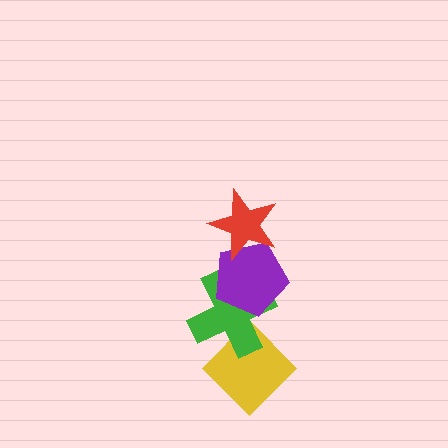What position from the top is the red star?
The red star is 1st from the top.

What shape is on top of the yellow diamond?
The green cross is on top of the yellow diamond.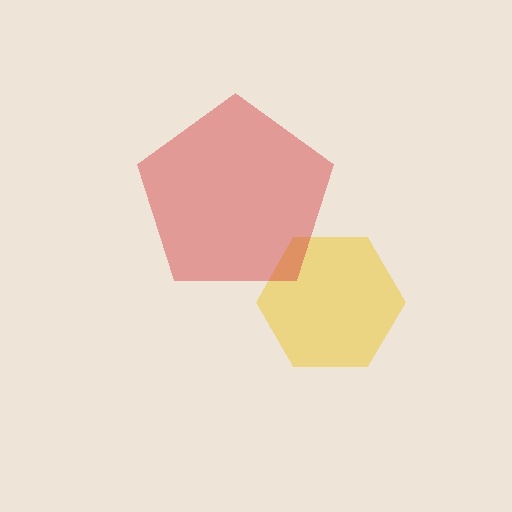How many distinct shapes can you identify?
There are 2 distinct shapes: a yellow hexagon, a red pentagon.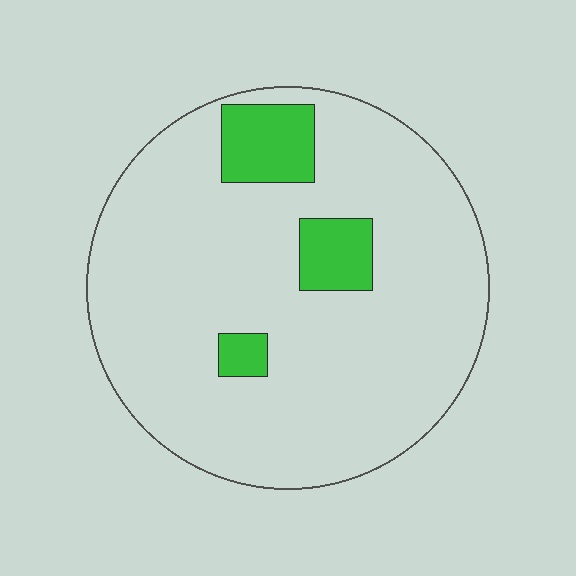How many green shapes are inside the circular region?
3.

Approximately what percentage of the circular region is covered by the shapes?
Approximately 10%.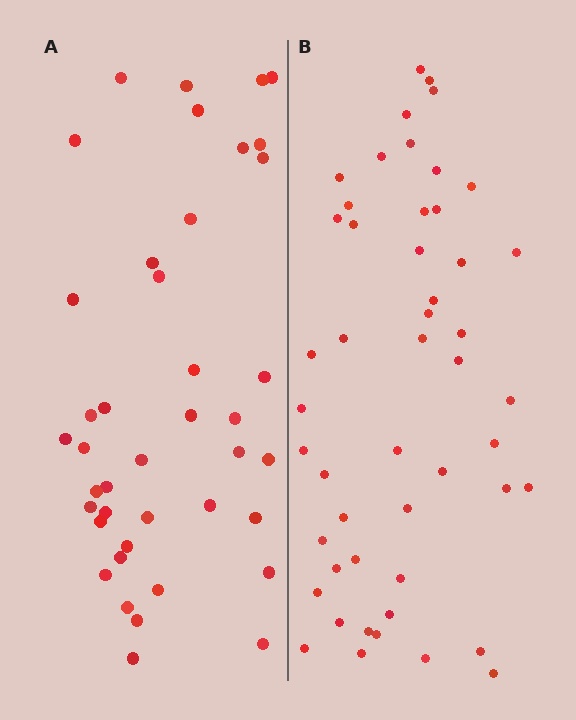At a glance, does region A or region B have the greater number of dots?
Region B (the right region) has more dots.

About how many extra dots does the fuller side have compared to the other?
Region B has roughly 8 or so more dots than region A.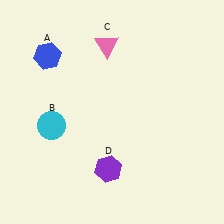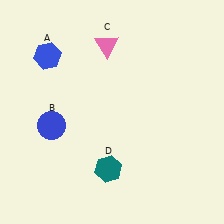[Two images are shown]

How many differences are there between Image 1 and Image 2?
There are 2 differences between the two images.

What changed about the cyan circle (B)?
In Image 1, B is cyan. In Image 2, it changed to blue.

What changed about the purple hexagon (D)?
In Image 1, D is purple. In Image 2, it changed to teal.